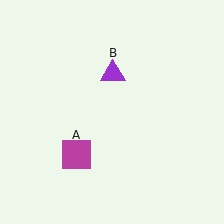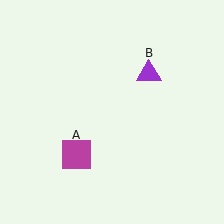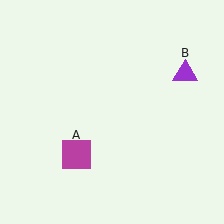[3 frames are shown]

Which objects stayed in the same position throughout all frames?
Magenta square (object A) remained stationary.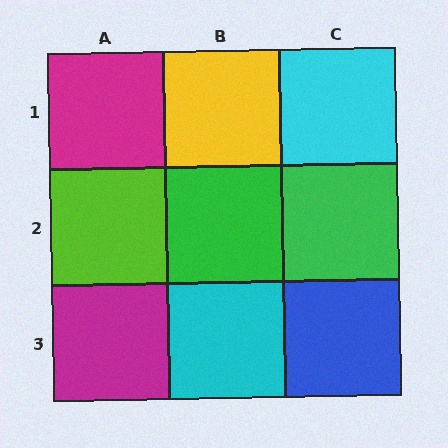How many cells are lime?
1 cell is lime.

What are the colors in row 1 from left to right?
Magenta, yellow, cyan.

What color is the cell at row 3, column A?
Magenta.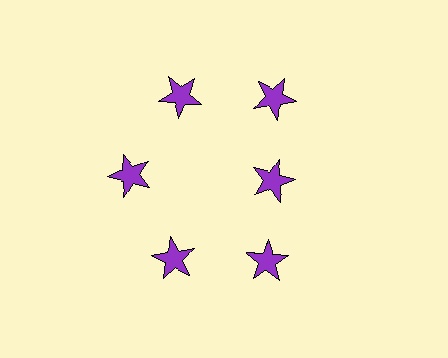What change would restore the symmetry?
The symmetry would be restored by moving it outward, back onto the ring so that all 6 stars sit at equal angles and equal distance from the center.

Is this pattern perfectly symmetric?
No. The 6 purple stars are arranged in a ring, but one element near the 3 o'clock position is pulled inward toward the center, breaking the 6-fold rotational symmetry.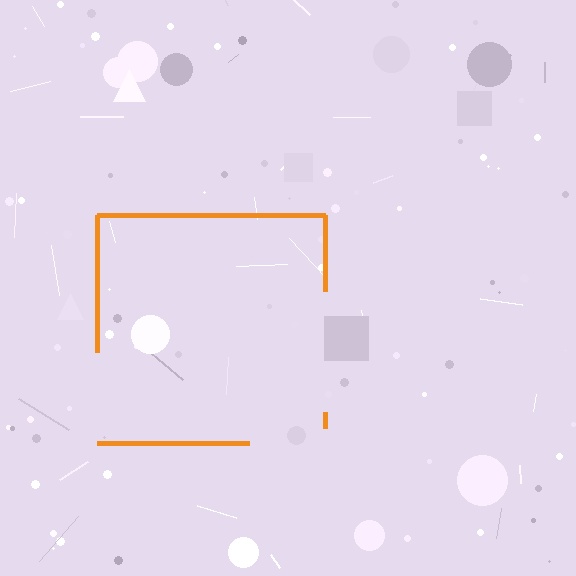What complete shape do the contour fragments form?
The contour fragments form a square.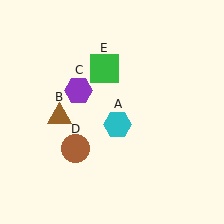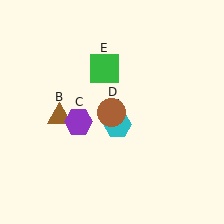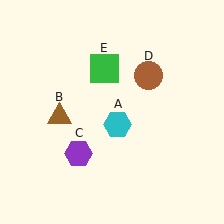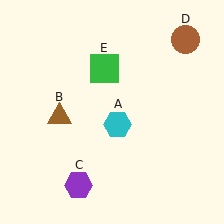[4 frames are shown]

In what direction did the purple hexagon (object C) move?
The purple hexagon (object C) moved down.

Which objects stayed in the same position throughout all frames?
Cyan hexagon (object A) and brown triangle (object B) and green square (object E) remained stationary.